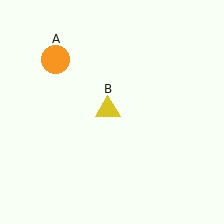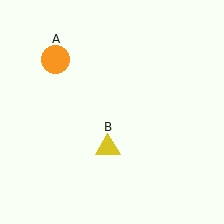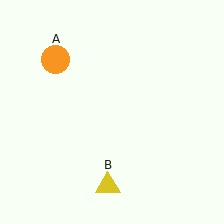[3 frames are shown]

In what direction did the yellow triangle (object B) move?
The yellow triangle (object B) moved down.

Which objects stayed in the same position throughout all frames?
Orange circle (object A) remained stationary.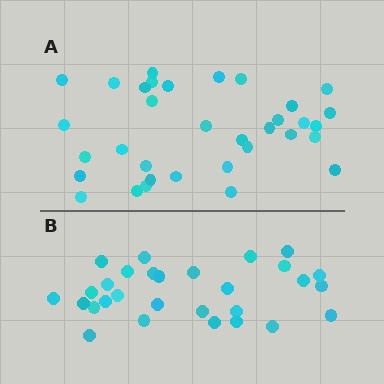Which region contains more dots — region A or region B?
Region A (the top region) has more dots.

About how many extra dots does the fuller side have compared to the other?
Region A has about 5 more dots than region B.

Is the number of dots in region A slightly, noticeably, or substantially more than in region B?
Region A has only slightly more — the two regions are fairly close. The ratio is roughly 1.2 to 1.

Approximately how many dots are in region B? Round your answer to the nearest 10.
About 30 dots. (The exact count is 29, which rounds to 30.)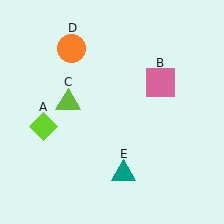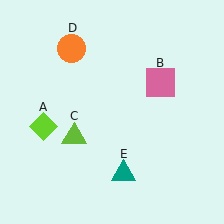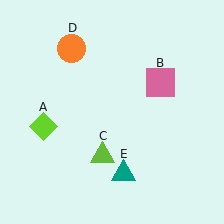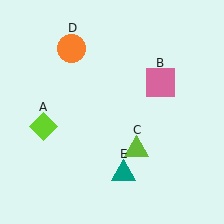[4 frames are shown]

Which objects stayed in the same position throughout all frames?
Lime diamond (object A) and pink square (object B) and orange circle (object D) and teal triangle (object E) remained stationary.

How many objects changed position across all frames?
1 object changed position: lime triangle (object C).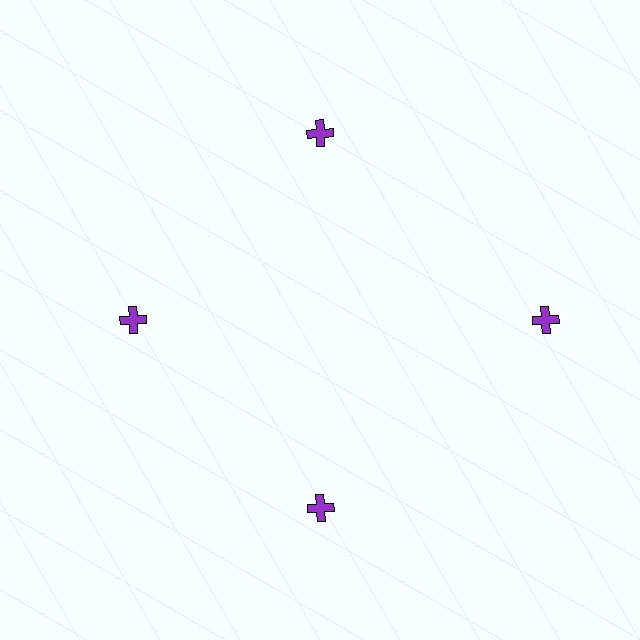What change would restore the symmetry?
The symmetry would be restored by moving it inward, back onto the ring so that all 4 crosses sit at equal angles and equal distance from the center.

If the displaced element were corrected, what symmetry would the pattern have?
It would have 4-fold rotational symmetry — the pattern would map onto itself every 90 degrees.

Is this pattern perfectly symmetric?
No. The 4 purple crosses are arranged in a ring, but one element near the 3 o'clock position is pushed outward from the center, breaking the 4-fold rotational symmetry.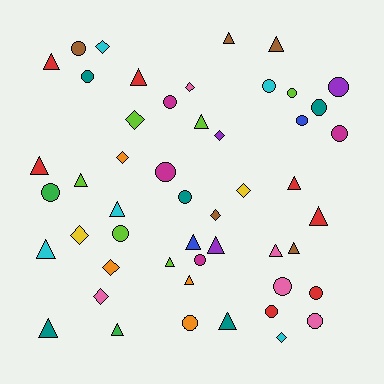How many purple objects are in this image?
There are 3 purple objects.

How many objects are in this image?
There are 50 objects.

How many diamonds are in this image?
There are 11 diamonds.